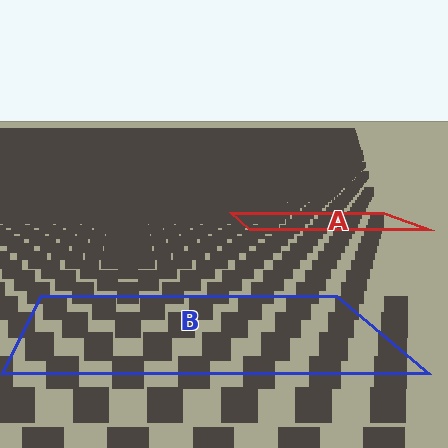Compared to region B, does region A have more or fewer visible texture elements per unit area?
Region A has more texture elements per unit area — they are packed more densely because it is farther away.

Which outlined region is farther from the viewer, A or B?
Region A is farther from the viewer — the texture elements inside it appear smaller and more densely packed.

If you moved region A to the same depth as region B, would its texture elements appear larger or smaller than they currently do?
They would appear larger. At a closer depth, the same texture elements are projected at a bigger on-screen size.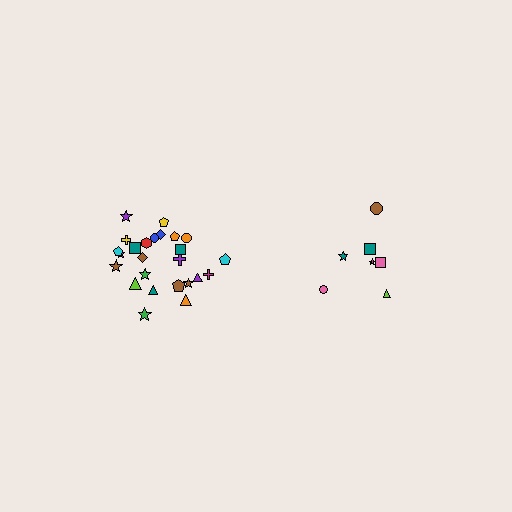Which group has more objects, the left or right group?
The left group.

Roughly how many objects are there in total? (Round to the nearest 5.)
Roughly 30 objects in total.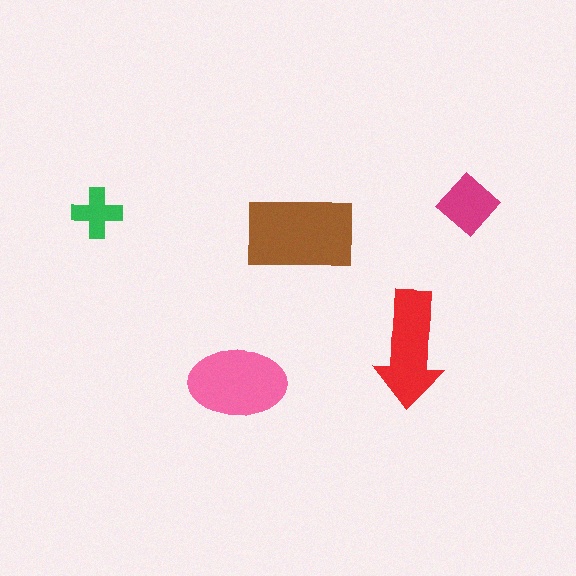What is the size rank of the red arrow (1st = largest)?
3rd.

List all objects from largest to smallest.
The brown rectangle, the pink ellipse, the red arrow, the magenta diamond, the green cross.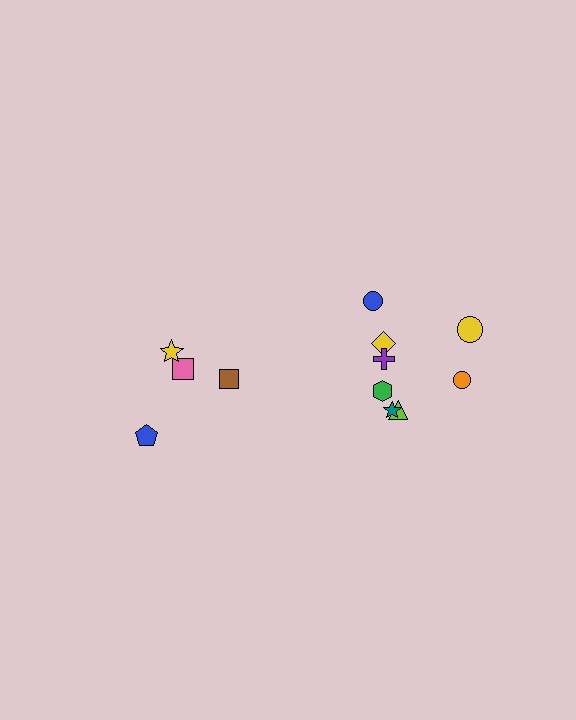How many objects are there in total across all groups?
There are 12 objects.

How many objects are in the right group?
There are 8 objects.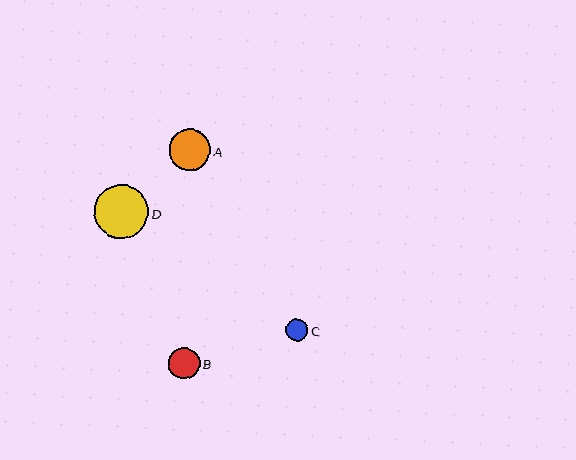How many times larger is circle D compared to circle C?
Circle D is approximately 2.4 times the size of circle C.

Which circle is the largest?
Circle D is the largest with a size of approximately 54 pixels.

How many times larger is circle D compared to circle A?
Circle D is approximately 1.3 times the size of circle A.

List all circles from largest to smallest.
From largest to smallest: D, A, B, C.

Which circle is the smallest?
Circle C is the smallest with a size of approximately 22 pixels.